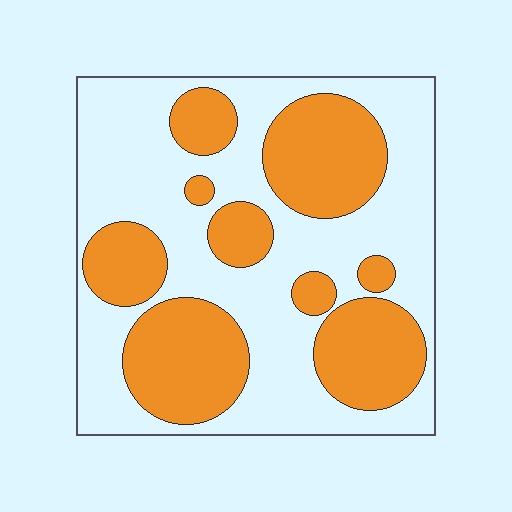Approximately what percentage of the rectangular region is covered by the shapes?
Approximately 40%.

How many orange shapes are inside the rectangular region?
9.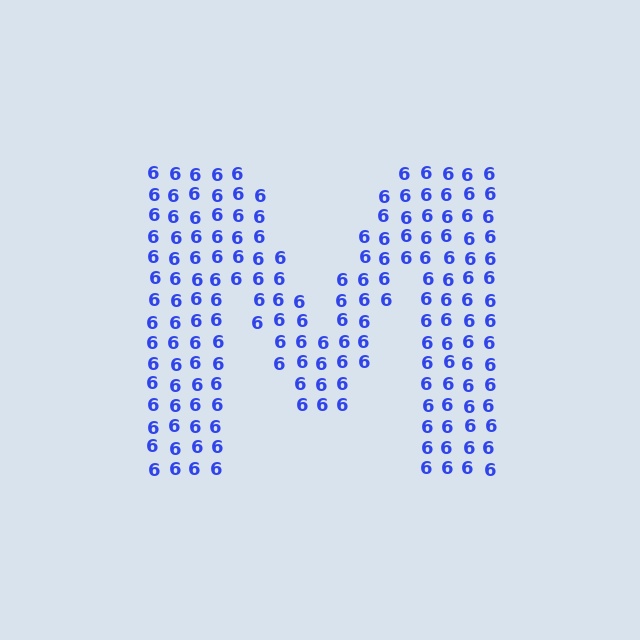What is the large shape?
The large shape is the letter M.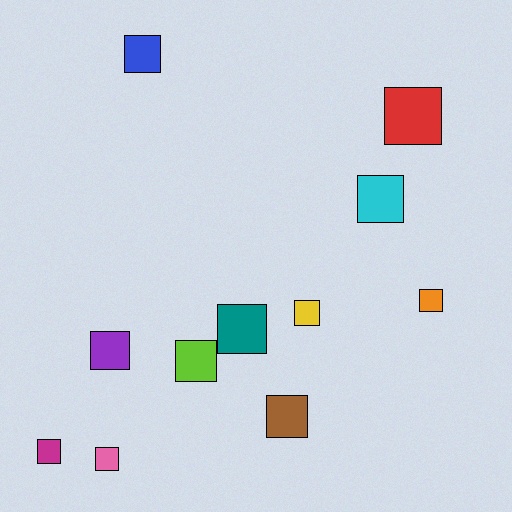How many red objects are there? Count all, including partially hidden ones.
There is 1 red object.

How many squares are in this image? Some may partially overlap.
There are 11 squares.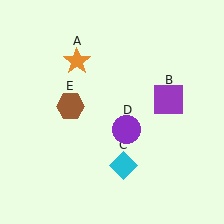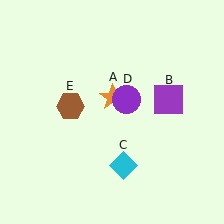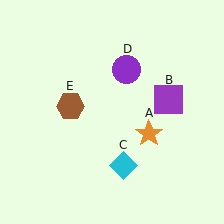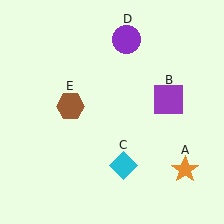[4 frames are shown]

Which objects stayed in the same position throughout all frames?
Purple square (object B) and cyan diamond (object C) and brown hexagon (object E) remained stationary.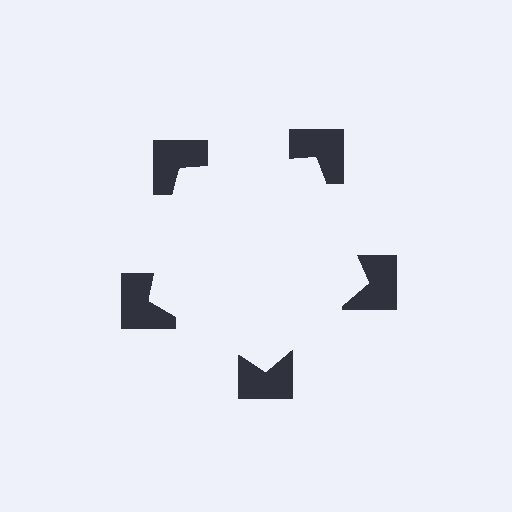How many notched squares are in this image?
There are 5 — one at each vertex of the illusory pentagon.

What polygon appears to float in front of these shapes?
An illusory pentagon — its edges are inferred from the aligned wedge cuts in the notched squares, not physically drawn.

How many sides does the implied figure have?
5 sides.